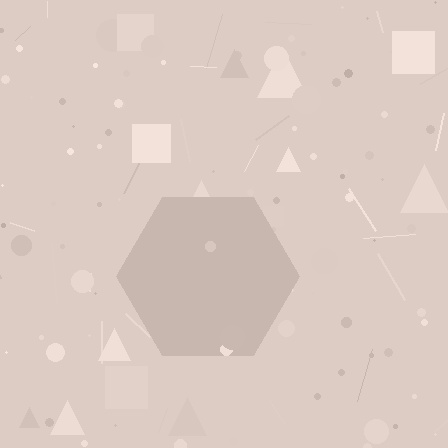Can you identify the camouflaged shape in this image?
The camouflaged shape is a hexagon.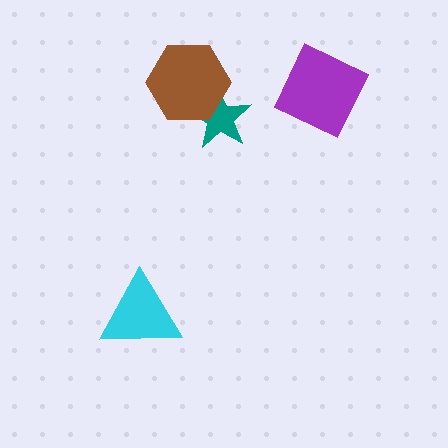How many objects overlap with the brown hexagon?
1 object overlaps with the brown hexagon.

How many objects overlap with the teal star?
1 object overlaps with the teal star.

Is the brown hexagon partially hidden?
No, no other shape covers it.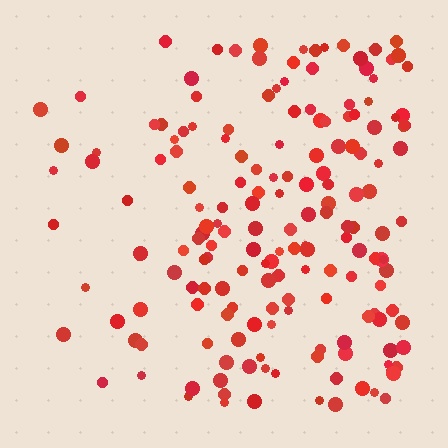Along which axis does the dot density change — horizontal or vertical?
Horizontal.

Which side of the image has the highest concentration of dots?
The right.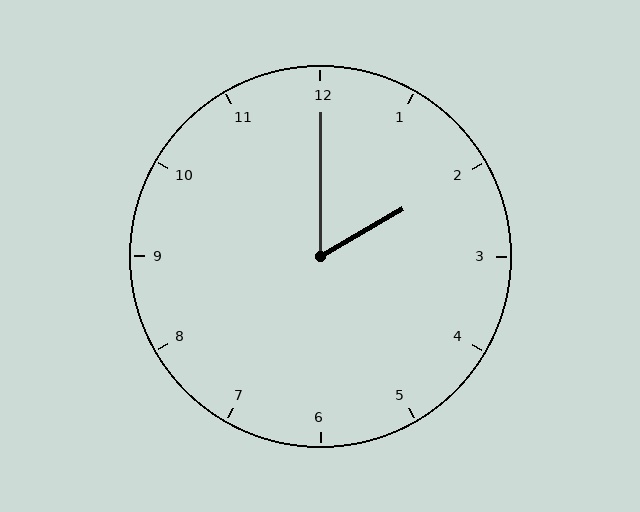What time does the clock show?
2:00.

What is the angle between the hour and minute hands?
Approximately 60 degrees.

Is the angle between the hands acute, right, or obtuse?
It is acute.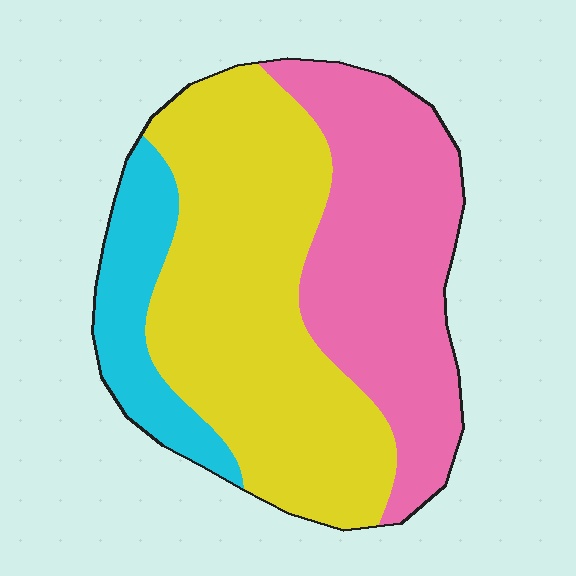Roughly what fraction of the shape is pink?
Pink covers roughly 35% of the shape.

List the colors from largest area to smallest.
From largest to smallest: yellow, pink, cyan.